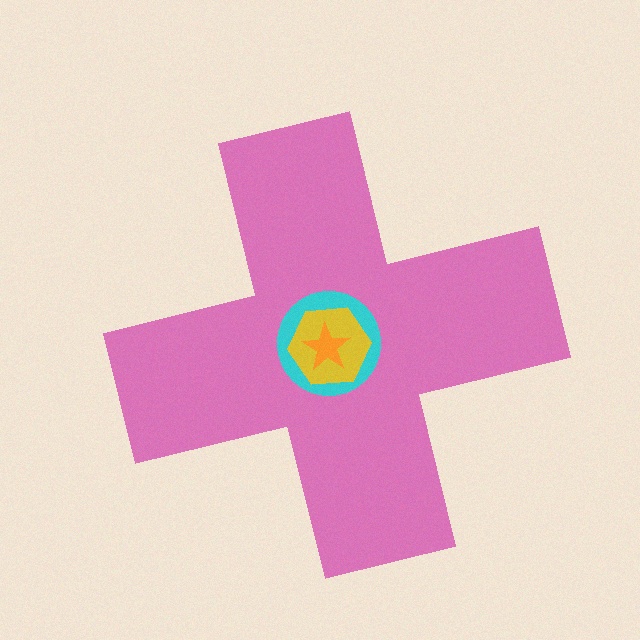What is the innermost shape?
The orange star.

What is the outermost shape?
The pink cross.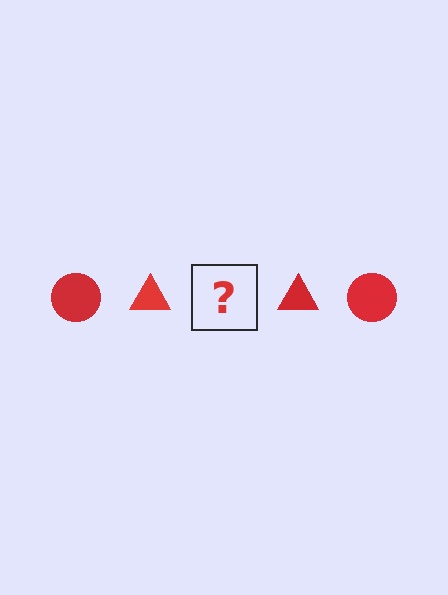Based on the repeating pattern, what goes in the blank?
The blank should be a red circle.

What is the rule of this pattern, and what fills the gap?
The rule is that the pattern cycles through circle, triangle shapes in red. The gap should be filled with a red circle.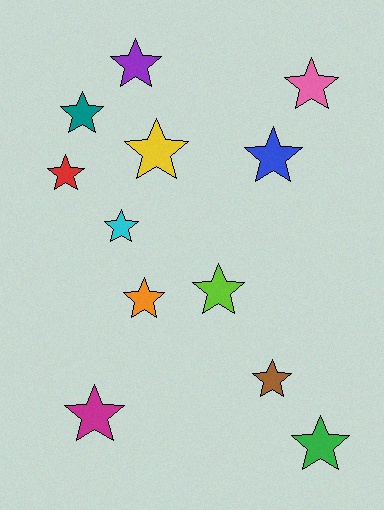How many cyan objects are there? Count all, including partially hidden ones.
There is 1 cyan object.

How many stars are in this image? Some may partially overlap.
There are 12 stars.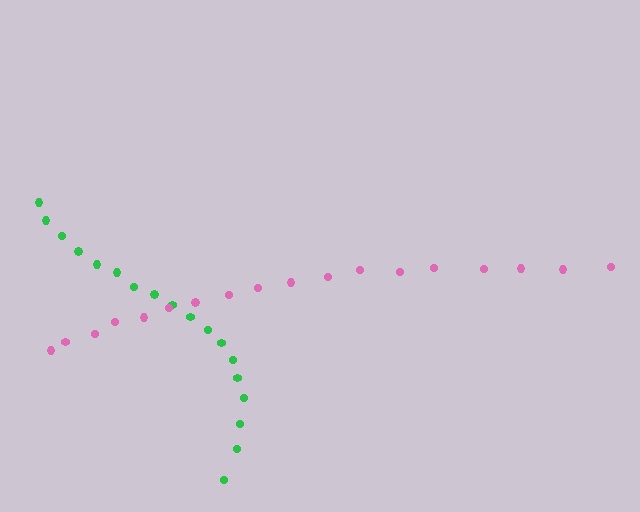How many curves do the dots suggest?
There are 2 distinct paths.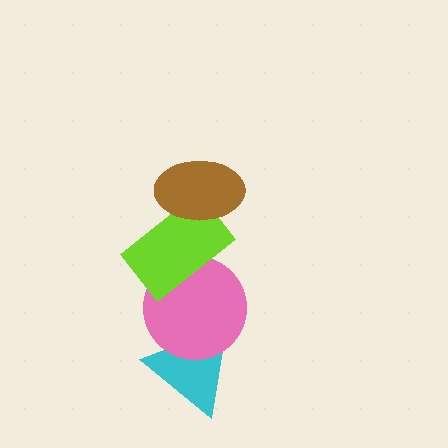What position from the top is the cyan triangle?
The cyan triangle is 4th from the top.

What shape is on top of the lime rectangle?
The brown ellipse is on top of the lime rectangle.